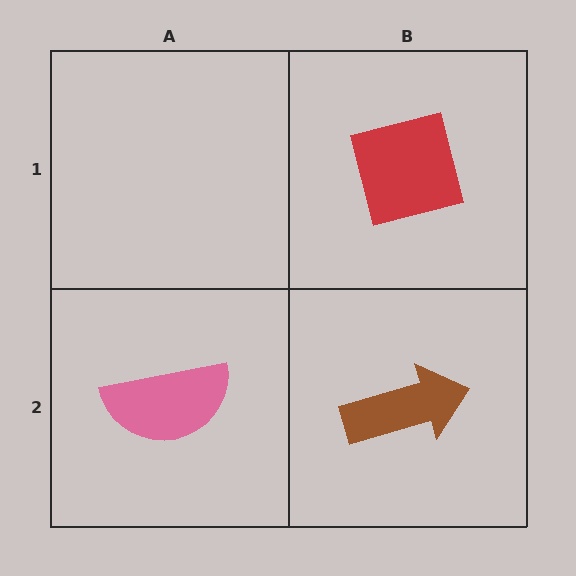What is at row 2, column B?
A brown arrow.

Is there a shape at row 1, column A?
No, that cell is empty.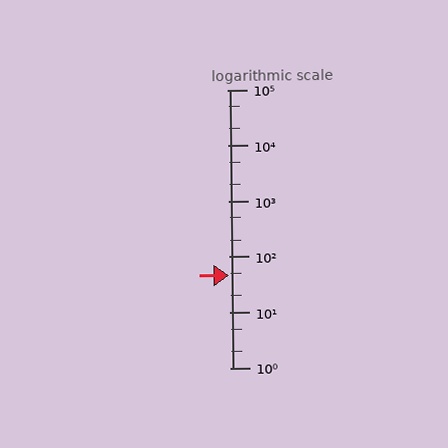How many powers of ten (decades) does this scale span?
The scale spans 5 decades, from 1 to 100000.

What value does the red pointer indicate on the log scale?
The pointer indicates approximately 46.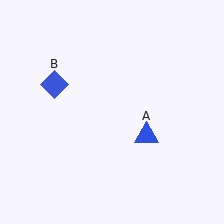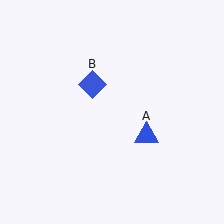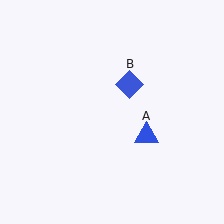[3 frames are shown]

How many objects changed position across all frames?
1 object changed position: blue diamond (object B).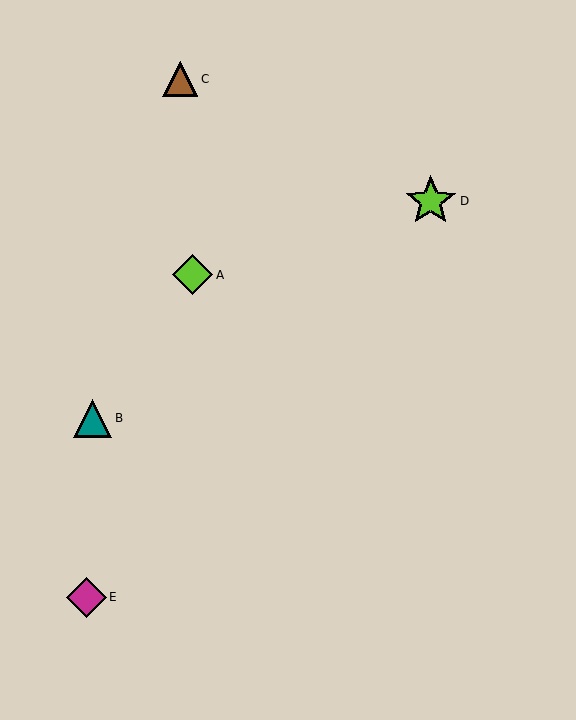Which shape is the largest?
The lime star (labeled D) is the largest.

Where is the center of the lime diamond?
The center of the lime diamond is at (193, 275).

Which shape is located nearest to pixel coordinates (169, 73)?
The brown triangle (labeled C) at (180, 79) is nearest to that location.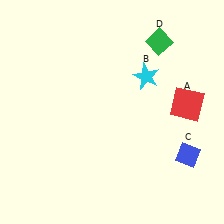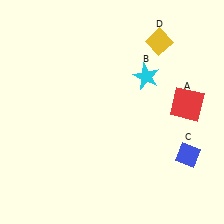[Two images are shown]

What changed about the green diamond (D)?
In Image 1, D is green. In Image 2, it changed to yellow.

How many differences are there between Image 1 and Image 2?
There is 1 difference between the two images.